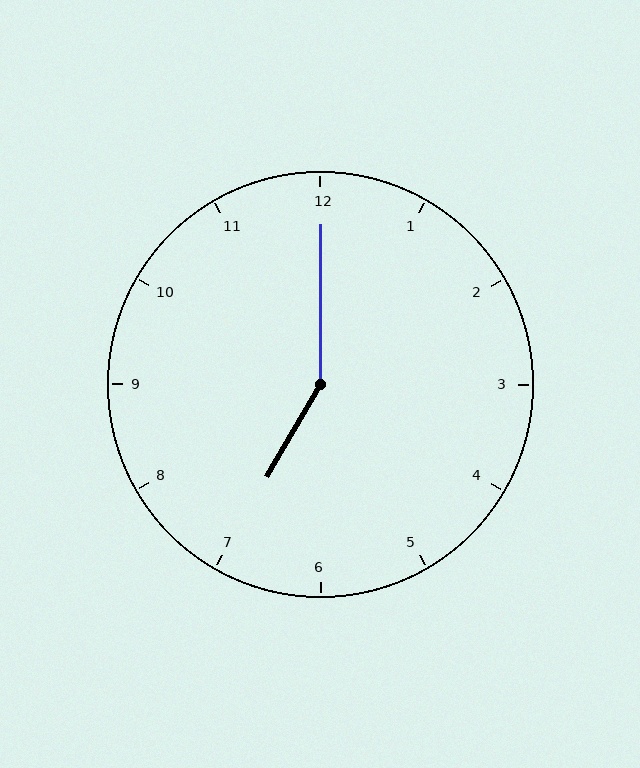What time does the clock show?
7:00.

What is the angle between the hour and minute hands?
Approximately 150 degrees.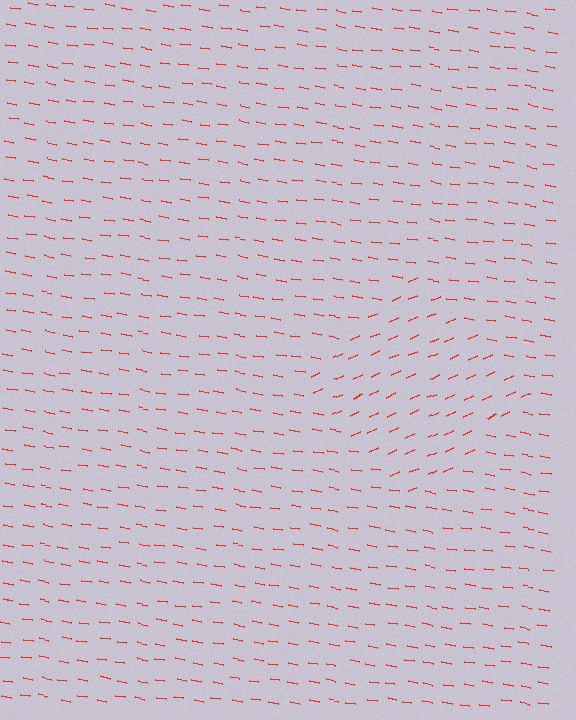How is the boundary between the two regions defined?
The boundary is defined purely by a change in line orientation (approximately 34 degrees difference). All lines are the same color and thickness.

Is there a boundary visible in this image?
Yes, there is a texture boundary formed by a change in line orientation.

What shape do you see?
I see a diamond.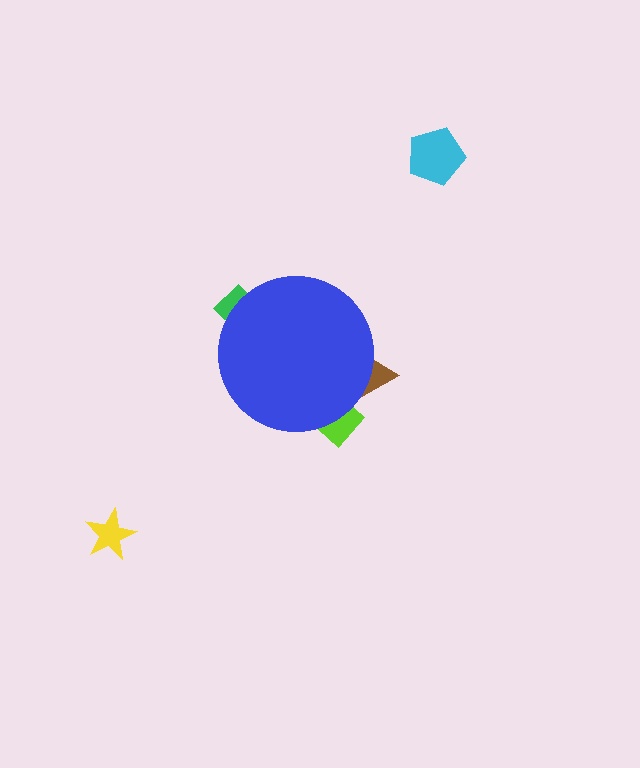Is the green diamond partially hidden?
Yes, the green diamond is partially hidden behind the blue circle.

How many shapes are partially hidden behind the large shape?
3 shapes are partially hidden.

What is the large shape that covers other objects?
A blue circle.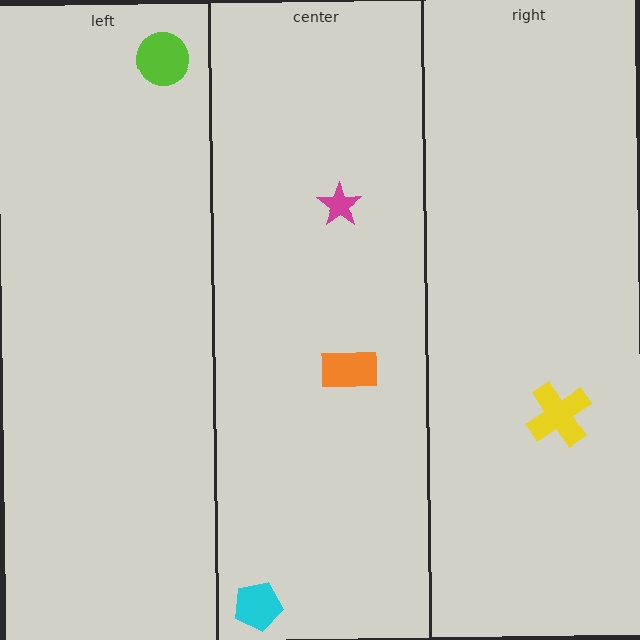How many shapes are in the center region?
3.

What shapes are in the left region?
The lime circle.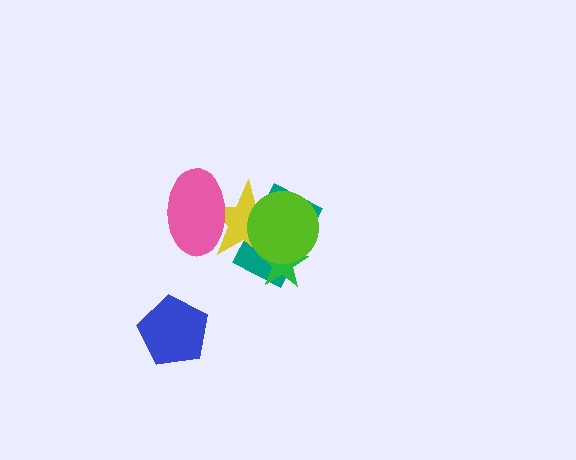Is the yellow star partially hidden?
Yes, it is partially covered by another shape.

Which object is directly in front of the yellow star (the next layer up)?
The lime circle is directly in front of the yellow star.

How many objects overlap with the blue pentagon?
0 objects overlap with the blue pentagon.